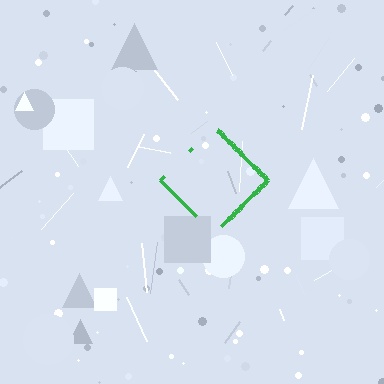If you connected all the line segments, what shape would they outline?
They would outline a diamond.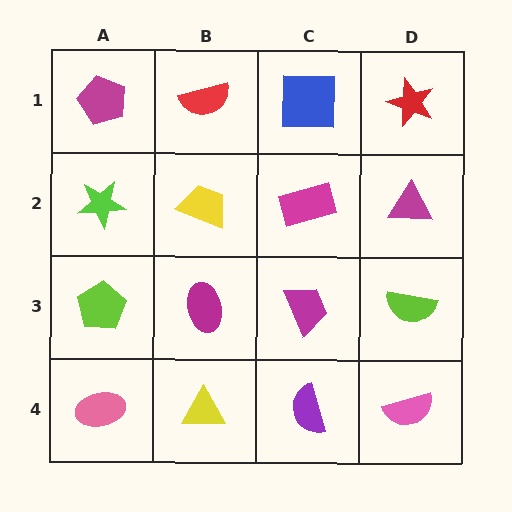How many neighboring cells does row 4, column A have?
2.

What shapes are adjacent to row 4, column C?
A magenta trapezoid (row 3, column C), a yellow triangle (row 4, column B), a pink semicircle (row 4, column D).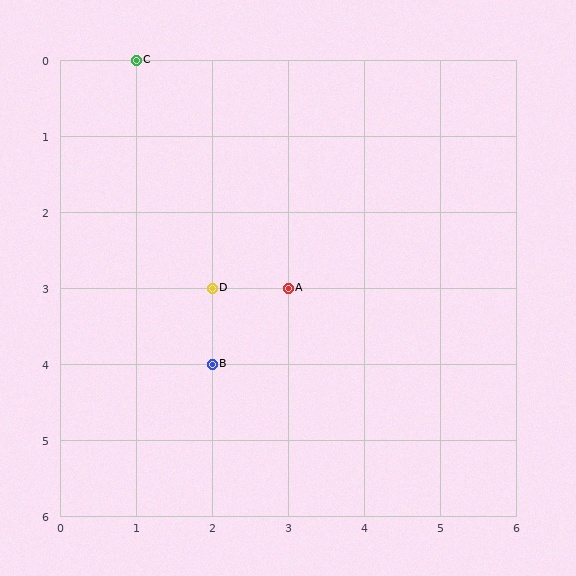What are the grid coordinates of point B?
Point B is at grid coordinates (2, 4).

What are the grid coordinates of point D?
Point D is at grid coordinates (2, 3).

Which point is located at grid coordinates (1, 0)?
Point C is at (1, 0).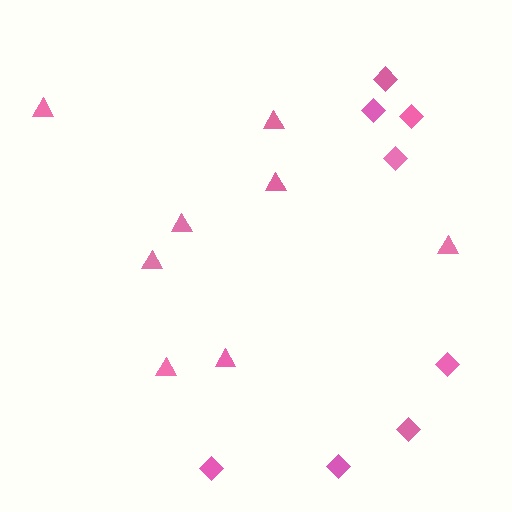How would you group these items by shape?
There are 2 groups: one group of diamonds (8) and one group of triangles (8).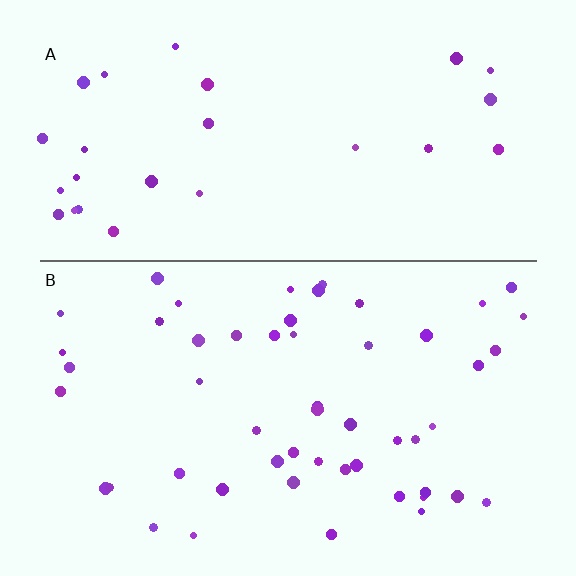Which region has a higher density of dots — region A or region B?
B (the bottom).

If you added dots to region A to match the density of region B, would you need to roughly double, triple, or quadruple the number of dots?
Approximately double.